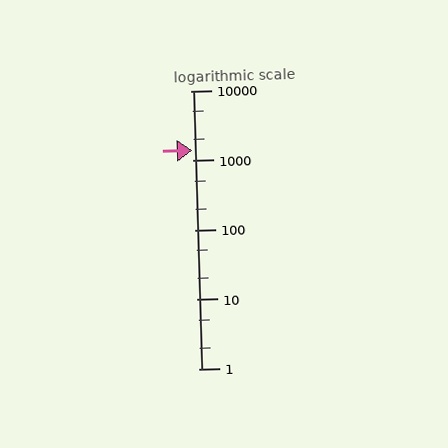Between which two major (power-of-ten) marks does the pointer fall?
The pointer is between 1000 and 10000.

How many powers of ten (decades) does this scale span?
The scale spans 4 decades, from 1 to 10000.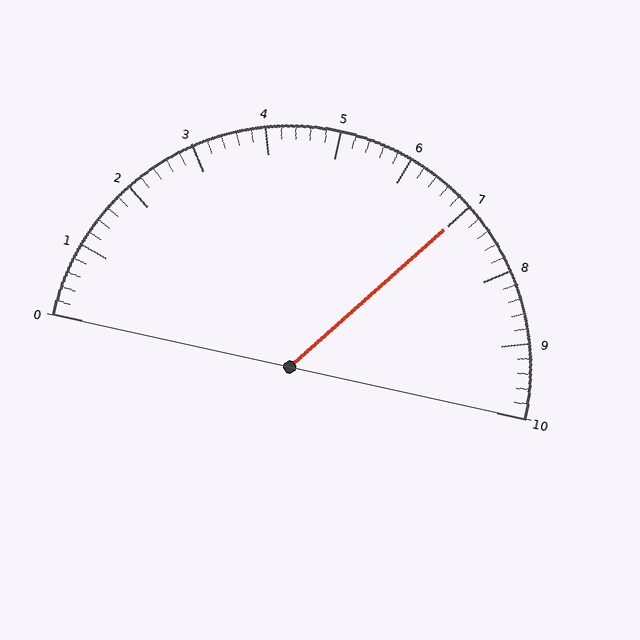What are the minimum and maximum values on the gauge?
The gauge ranges from 0 to 10.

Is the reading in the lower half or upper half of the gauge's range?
The reading is in the upper half of the range (0 to 10).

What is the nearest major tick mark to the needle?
The nearest major tick mark is 7.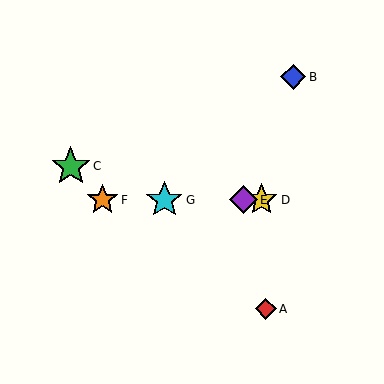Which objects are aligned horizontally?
Objects D, E, F, G are aligned horizontally.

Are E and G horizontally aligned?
Yes, both are at y≈200.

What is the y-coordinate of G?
Object G is at y≈200.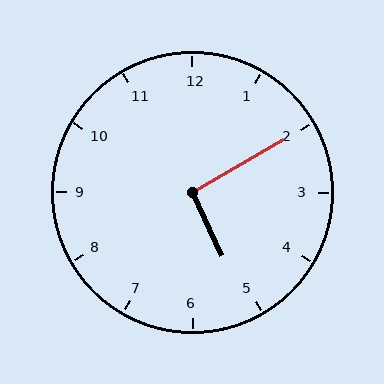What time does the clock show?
5:10.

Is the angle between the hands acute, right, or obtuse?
It is right.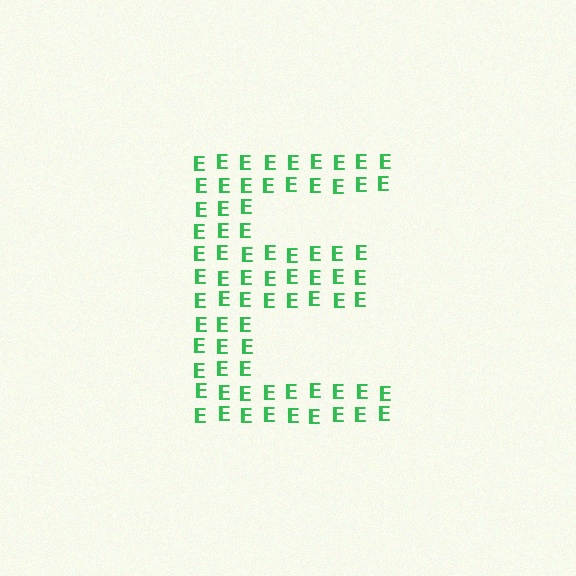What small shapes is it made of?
It is made of small letter E's.